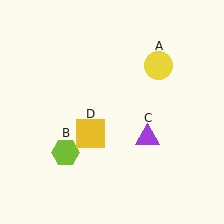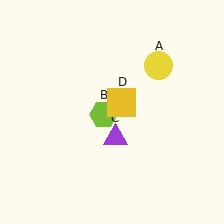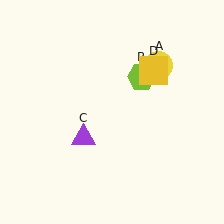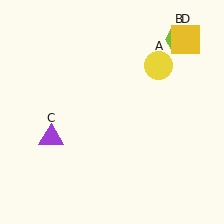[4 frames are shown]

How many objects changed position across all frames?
3 objects changed position: lime hexagon (object B), purple triangle (object C), yellow square (object D).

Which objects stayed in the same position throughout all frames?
Yellow circle (object A) remained stationary.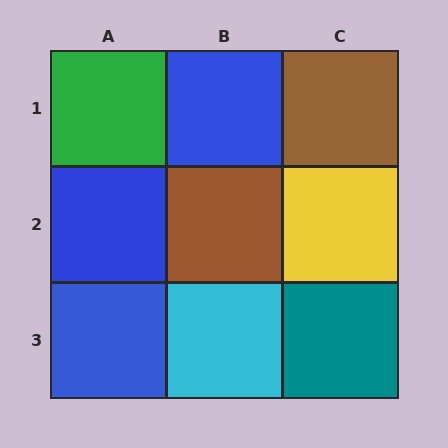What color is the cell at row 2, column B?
Brown.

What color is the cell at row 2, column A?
Blue.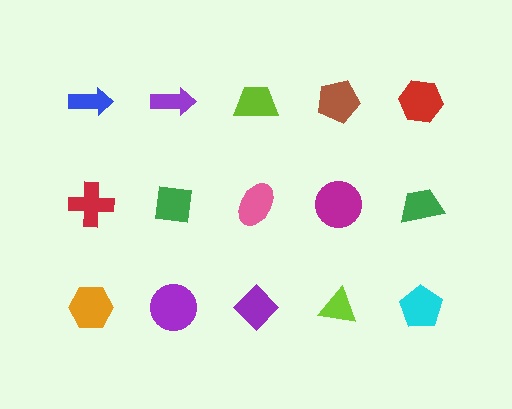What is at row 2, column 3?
A pink ellipse.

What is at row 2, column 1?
A red cross.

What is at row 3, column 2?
A purple circle.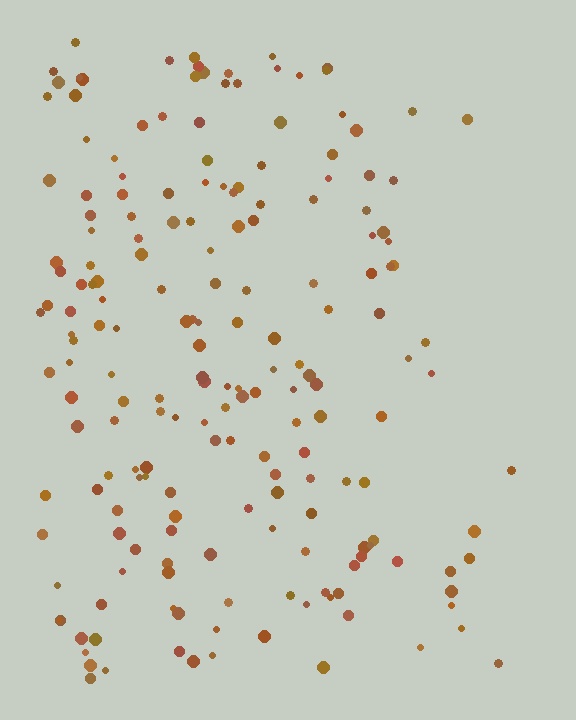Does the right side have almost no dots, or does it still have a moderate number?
Still a moderate number, just noticeably fewer than the left.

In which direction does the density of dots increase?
From right to left, with the left side densest.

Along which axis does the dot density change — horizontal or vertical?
Horizontal.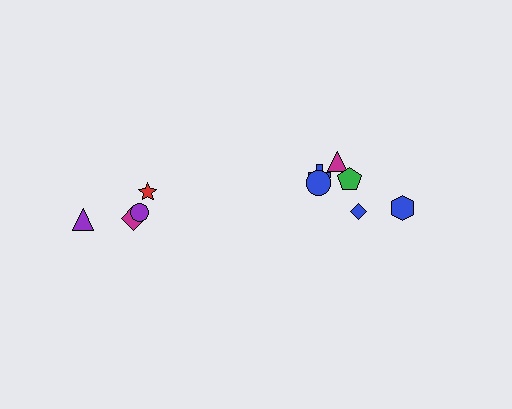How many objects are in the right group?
There are 6 objects.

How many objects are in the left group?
There are 4 objects.